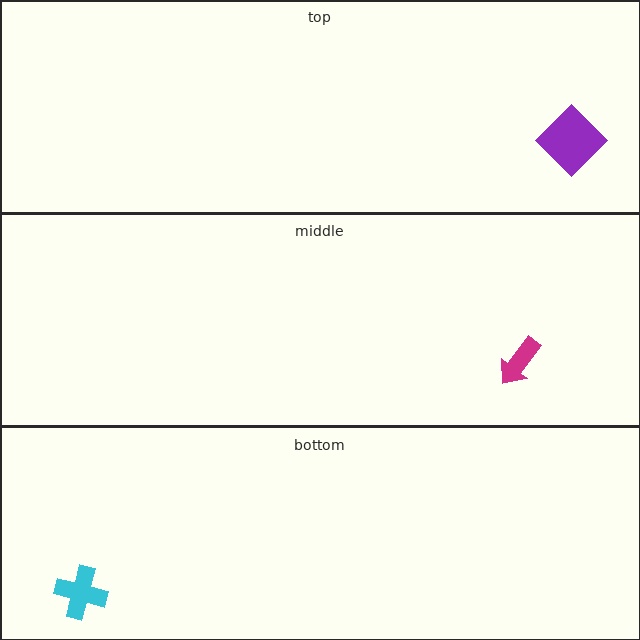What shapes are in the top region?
The purple diamond.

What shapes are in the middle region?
The magenta arrow.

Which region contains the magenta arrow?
The middle region.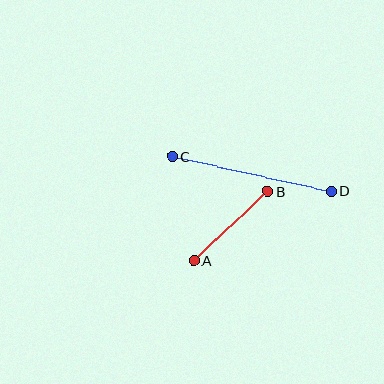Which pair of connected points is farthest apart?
Points C and D are farthest apart.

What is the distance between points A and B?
The distance is approximately 101 pixels.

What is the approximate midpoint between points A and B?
The midpoint is at approximately (231, 226) pixels.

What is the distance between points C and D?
The distance is approximately 163 pixels.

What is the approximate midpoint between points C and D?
The midpoint is at approximately (252, 174) pixels.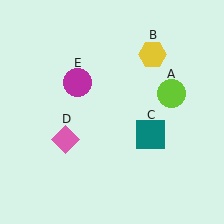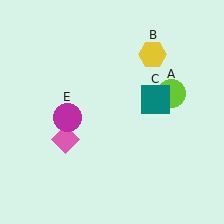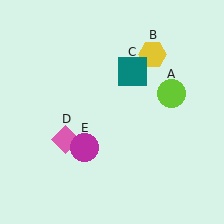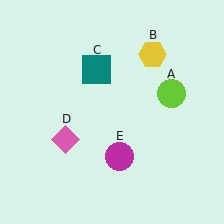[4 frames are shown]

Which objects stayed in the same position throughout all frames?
Lime circle (object A) and yellow hexagon (object B) and pink diamond (object D) remained stationary.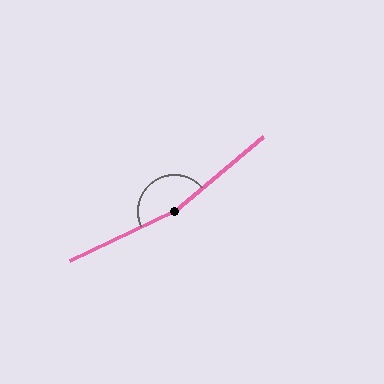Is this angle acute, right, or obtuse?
It is obtuse.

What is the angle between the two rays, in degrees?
Approximately 165 degrees.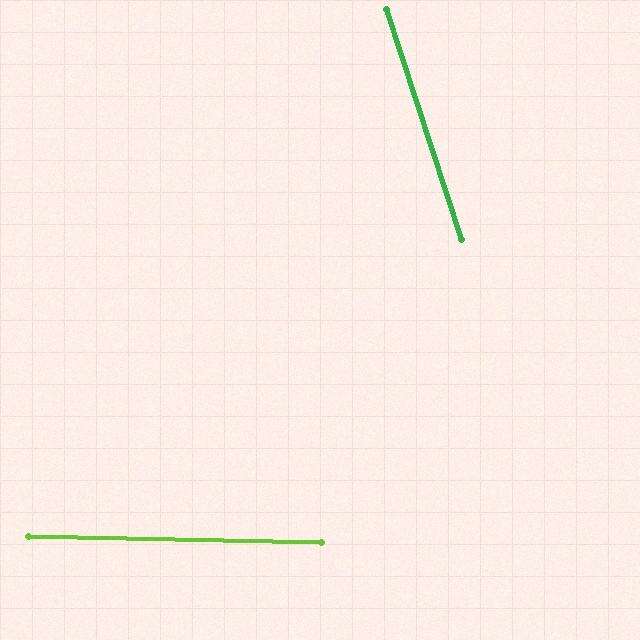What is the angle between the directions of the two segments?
Approximately 71 degrees.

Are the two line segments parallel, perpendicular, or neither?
Neither parallel nor perpendicular — they differ by about 71°.